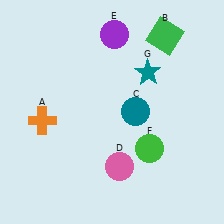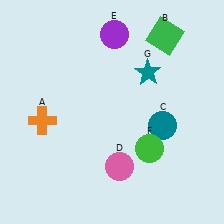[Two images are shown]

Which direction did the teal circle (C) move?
The teal circle (C) moved right.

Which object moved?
The teal circle (C) moved right.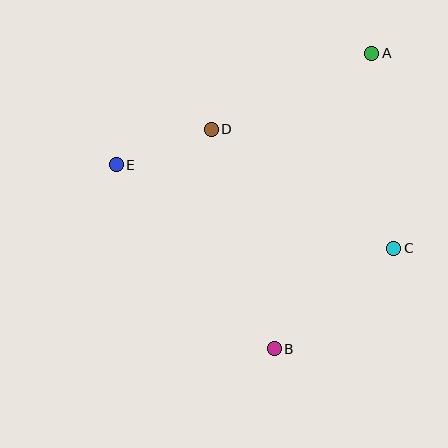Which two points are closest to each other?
Points D and E are closest to each other.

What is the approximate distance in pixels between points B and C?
The distance between B and C is approximately 156 pixels.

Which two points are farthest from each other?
Points A and B are farthest from each other.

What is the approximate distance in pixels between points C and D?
The distance between C and D is approximately 218 pixels.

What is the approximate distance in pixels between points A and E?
The distance between A and E is approximately 279 pixels.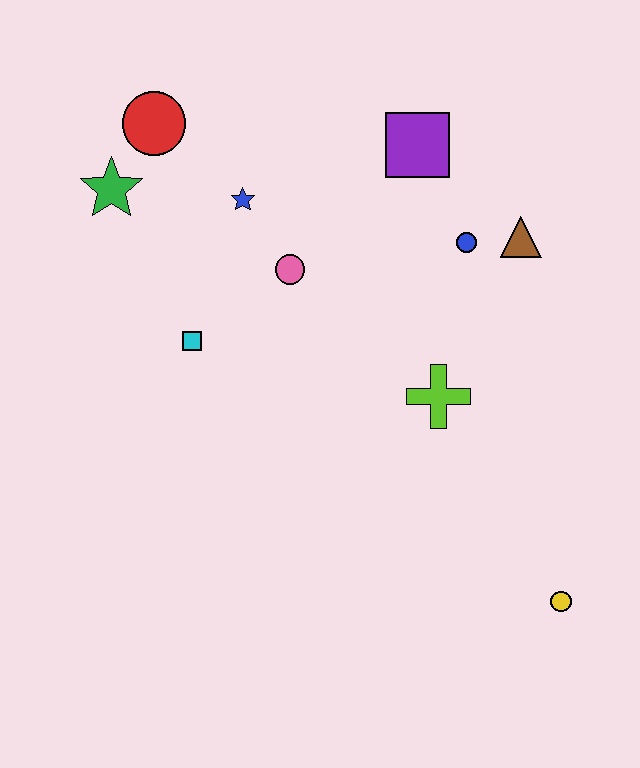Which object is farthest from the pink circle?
The yellow circle is farthest from the pink circle.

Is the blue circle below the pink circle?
No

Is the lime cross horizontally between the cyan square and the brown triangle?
Yes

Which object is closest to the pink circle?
The blue star is closest to the pink circle.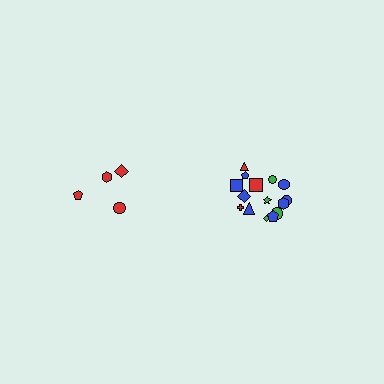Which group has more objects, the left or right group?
The right group.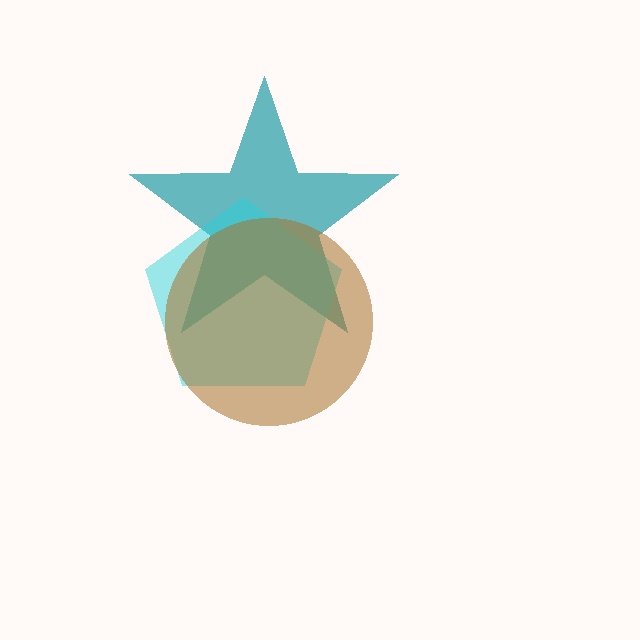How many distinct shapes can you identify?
There are 3 distinct shapes: a teal star, a cyan pentagon, a brown circle.